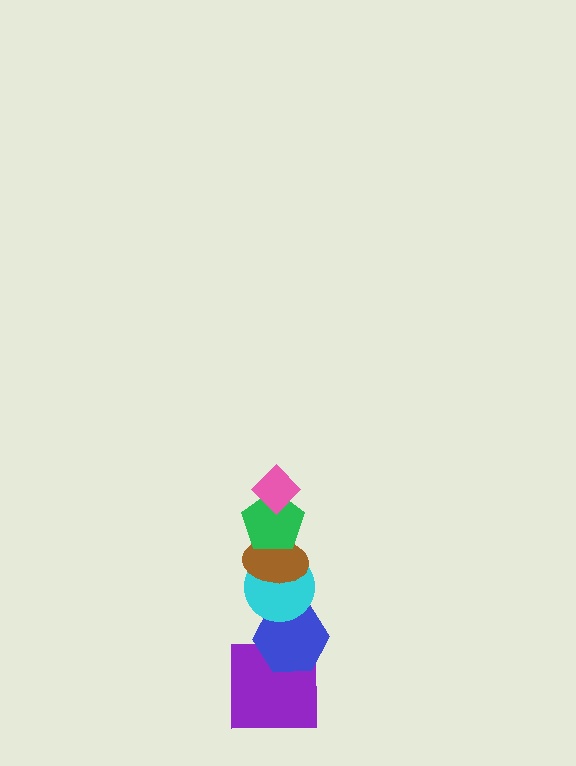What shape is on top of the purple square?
The blue hexagon is on top of the purple square.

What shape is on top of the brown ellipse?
The green pentagon is on top of the brown ellipse.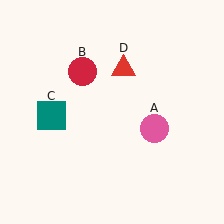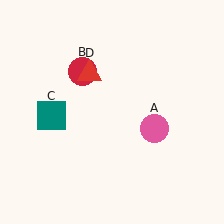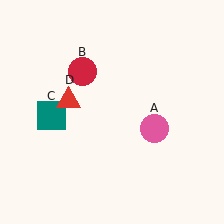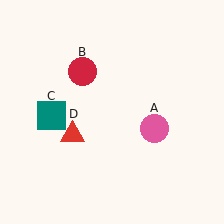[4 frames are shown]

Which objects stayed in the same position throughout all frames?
Pink circle (object A) and red circle (object B) and teal square (object C) remained stationary.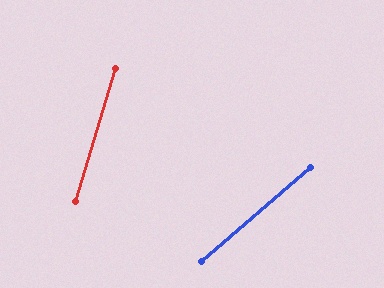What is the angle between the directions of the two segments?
Approximately 33 degrees.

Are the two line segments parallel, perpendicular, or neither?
Neither parallel nor perpendicular — they differ by about 33°.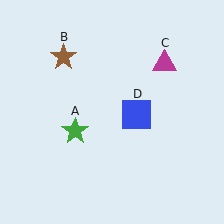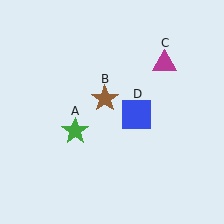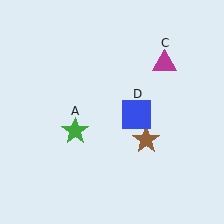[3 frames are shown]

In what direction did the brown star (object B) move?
The brown star (object B) moved down and to the right.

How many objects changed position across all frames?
1 object changed position: brown star (object B).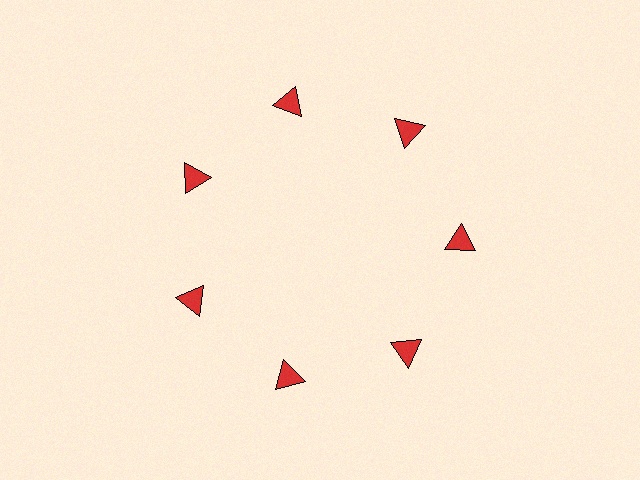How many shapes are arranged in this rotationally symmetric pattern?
There are 7 shapes, arranged in 7 groups of 1.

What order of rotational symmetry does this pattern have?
This pattern has 7-fold rotational symmetry.